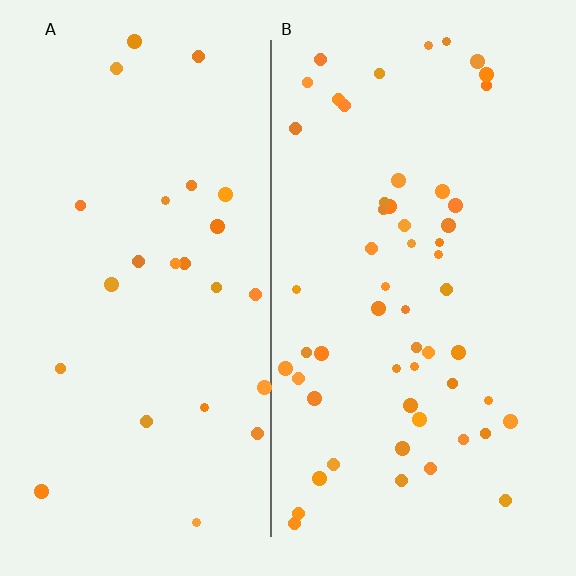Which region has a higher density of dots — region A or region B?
B (the right).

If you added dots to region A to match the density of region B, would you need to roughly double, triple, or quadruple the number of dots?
Approximately double.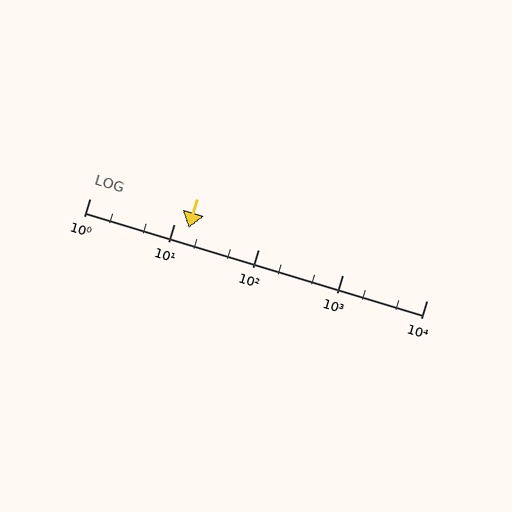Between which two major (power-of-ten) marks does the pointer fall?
The pointer is between 10 and 100.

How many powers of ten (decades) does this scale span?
The scale spans 4 decades, from 1 to 10000.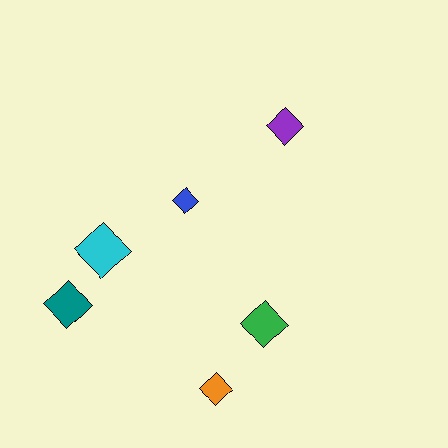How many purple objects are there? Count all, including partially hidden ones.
There is 1 purple object.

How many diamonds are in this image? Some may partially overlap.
There are 6 diamonds.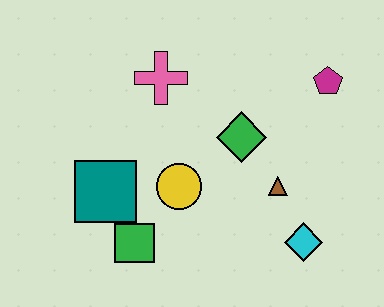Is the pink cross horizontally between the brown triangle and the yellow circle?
No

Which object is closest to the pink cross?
The green diamond is closest to the pink cross.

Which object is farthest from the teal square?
The magenta pentagon is farthest from the teal square.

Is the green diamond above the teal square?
Yes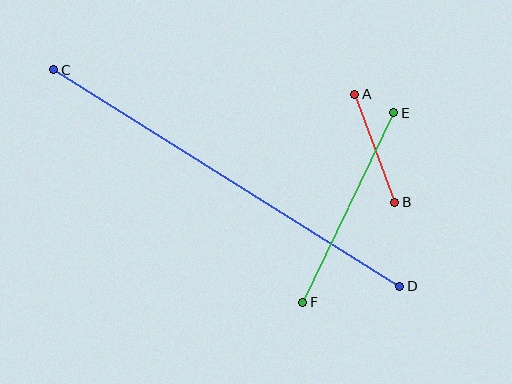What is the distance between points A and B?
The distance is approximately 115 pixels.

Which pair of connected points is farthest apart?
Points C and D are farthest apart.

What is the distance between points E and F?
The distance is approximately 210 pixels.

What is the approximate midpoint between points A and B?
The midpoint is at approximately (375, 148) pixels.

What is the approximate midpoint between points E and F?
The midpoint is at approximately (348, 208) pixels.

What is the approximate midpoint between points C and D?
The midpoint is at approximately (227, 178) pixels.